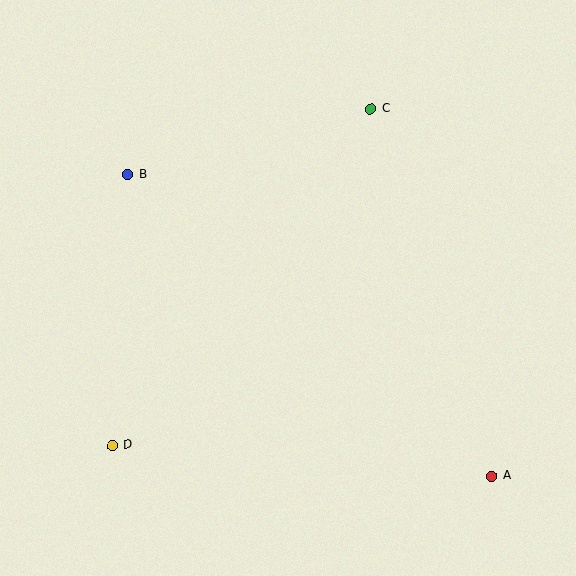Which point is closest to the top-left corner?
Point B is closest to the top-left corner.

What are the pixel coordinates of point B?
Point B is at (128, 175).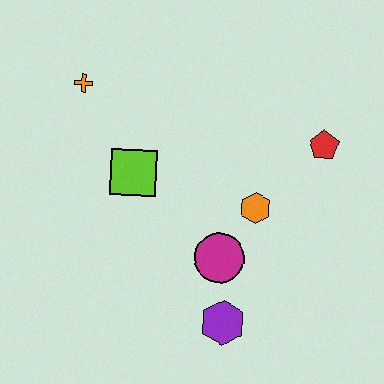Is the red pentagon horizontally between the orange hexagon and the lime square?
No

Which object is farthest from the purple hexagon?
The orange cross is farthest from the purple hexagon.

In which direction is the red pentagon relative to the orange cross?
The red pentagon is to the right of the orange cross.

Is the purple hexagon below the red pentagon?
Yes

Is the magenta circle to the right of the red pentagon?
No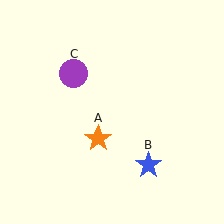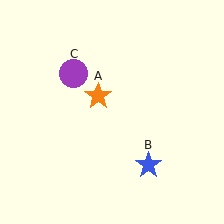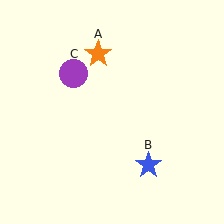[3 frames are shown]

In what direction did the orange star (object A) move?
The orange star (object A) moved up.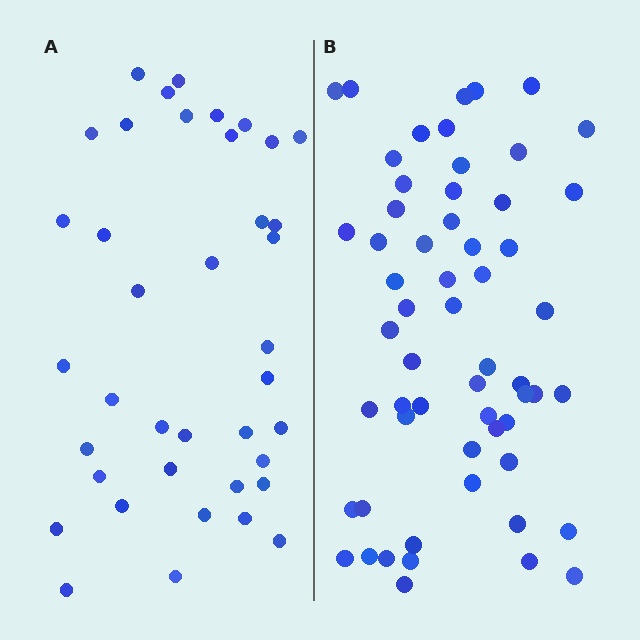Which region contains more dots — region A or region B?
Region B (the right region) has more dots.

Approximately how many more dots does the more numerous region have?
Region B has approximately 20 more dots than region A.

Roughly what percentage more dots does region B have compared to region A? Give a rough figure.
About 50% more.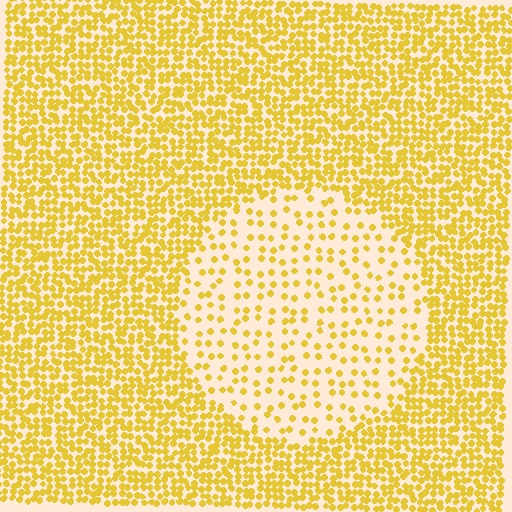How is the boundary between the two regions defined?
The boundary is defined by a change in element density (approximately 2.8x ratio). All elements are the same color, size, and shape.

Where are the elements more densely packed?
The elements are more densely packed outside the circle boundary.